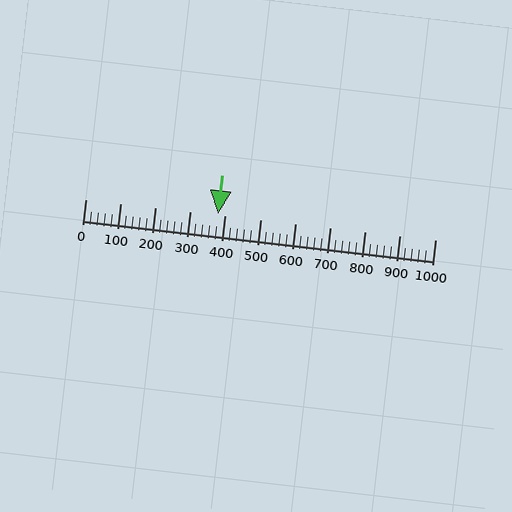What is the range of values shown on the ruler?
The ruler shows values from 0 to 1000.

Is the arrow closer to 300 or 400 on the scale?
The arrow is closer to 400.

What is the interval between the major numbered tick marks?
The major tick marks are spaced 100 units apart.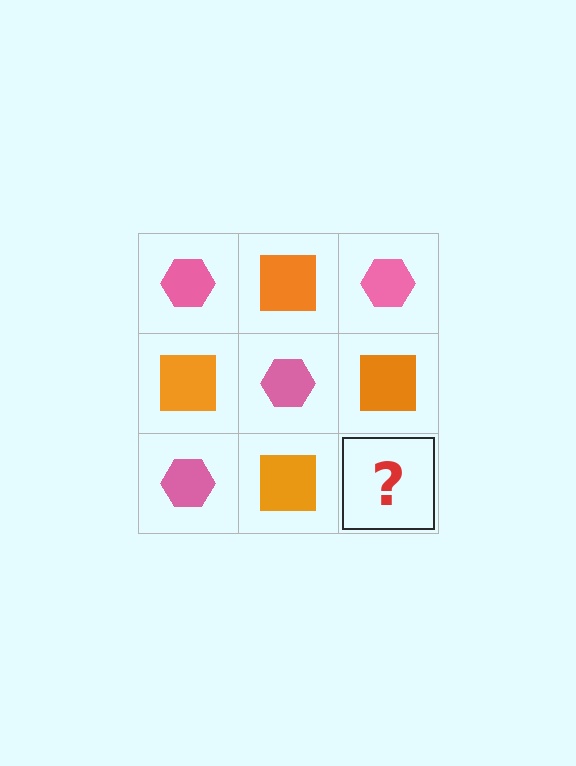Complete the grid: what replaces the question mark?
The question mark should be replaced with a pink hexagon.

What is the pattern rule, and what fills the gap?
The rule is that it alternates pink hexagon and orange square in a checkerboard pattern. The gap should be filled with a pink hexagon.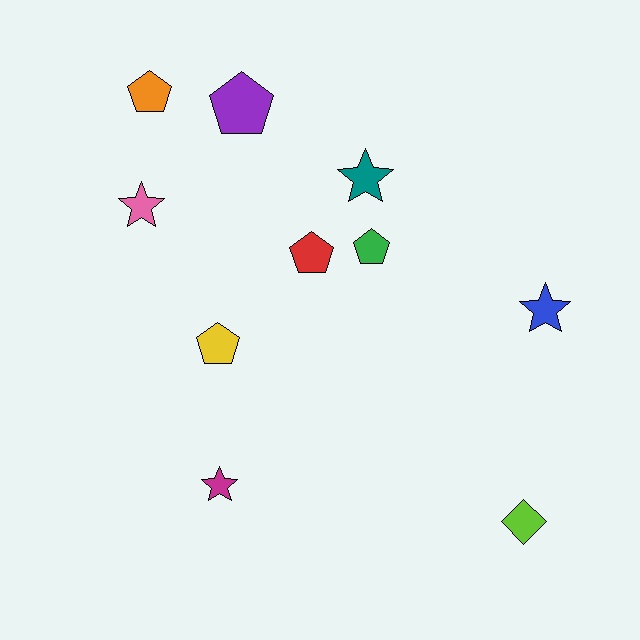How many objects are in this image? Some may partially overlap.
There are 10 objects.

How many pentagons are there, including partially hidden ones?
There are 5 pentagons.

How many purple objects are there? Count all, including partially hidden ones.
There is 1 purple object.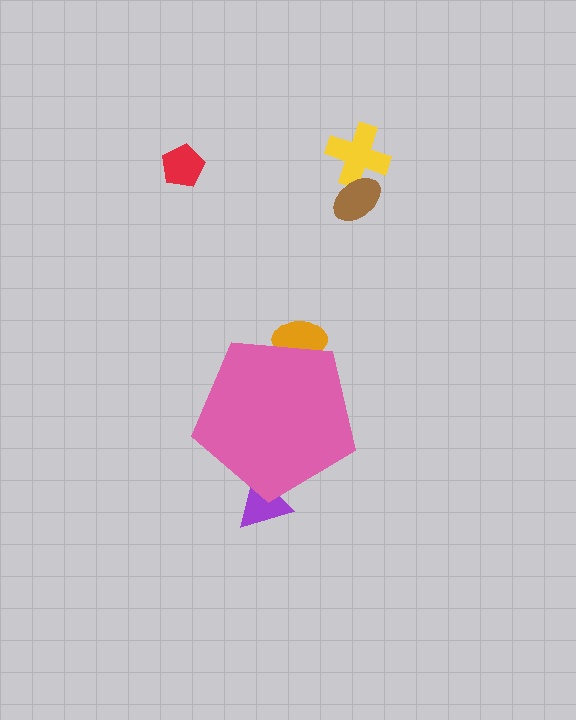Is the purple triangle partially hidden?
Yes, the purple triangle is partially hidden behind the pink pentagon.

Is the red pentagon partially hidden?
No, the red pentagon is fully visible.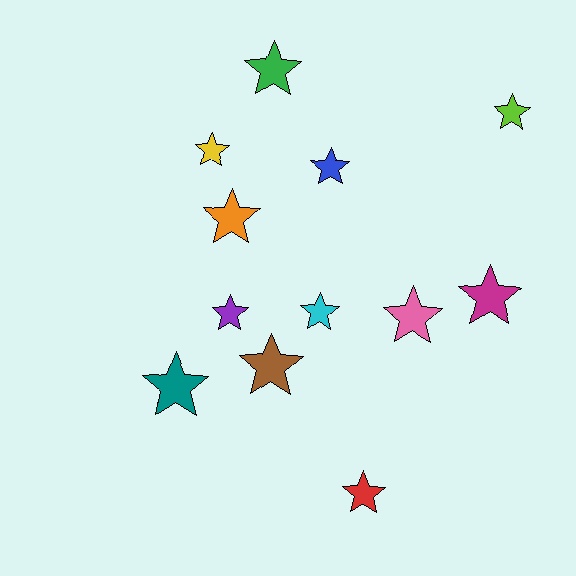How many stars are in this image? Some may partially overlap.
There are 12 stars.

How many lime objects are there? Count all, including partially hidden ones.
There is 1 lime object.